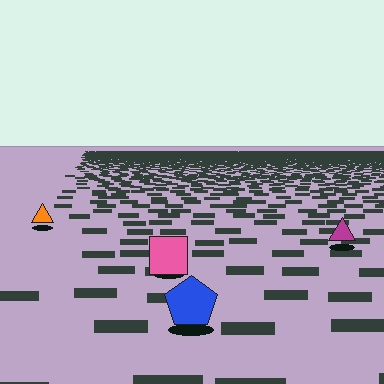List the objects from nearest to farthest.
From nearest to farthest: the blue pentagon, the pink square, the magenta triangle, the orange triangle.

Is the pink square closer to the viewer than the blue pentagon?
No. The blue pentagon is closer — you can tell from the texture gradient: the ground texture is coarser near it.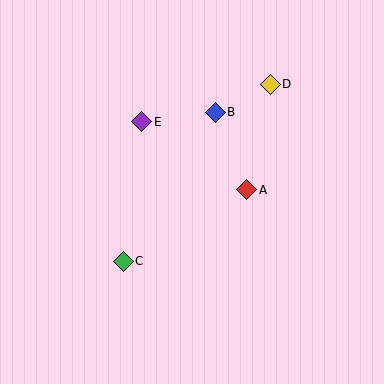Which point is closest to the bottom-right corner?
Point A is closest to the bottom-right corner.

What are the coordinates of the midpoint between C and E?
The midpoint between C and E is at (133, 191).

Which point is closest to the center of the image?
Point A at (247, 190) is closest to the center.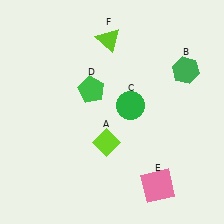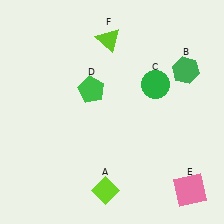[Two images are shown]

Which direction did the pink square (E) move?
The pink square (E) moved right.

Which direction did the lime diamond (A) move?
The lime diamond (A) moved down.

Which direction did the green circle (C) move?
The green circle (C) moved right.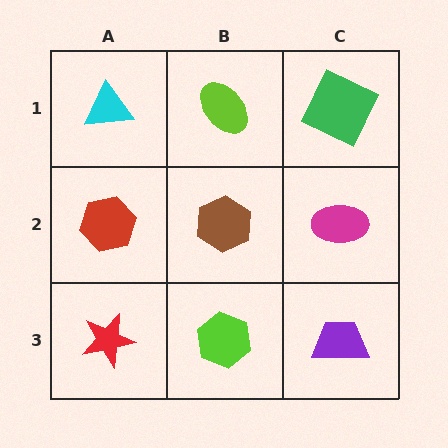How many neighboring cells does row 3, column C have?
2.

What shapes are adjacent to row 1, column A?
A red hexagon (row 2, column A), a lime ellipse (row 1, column B).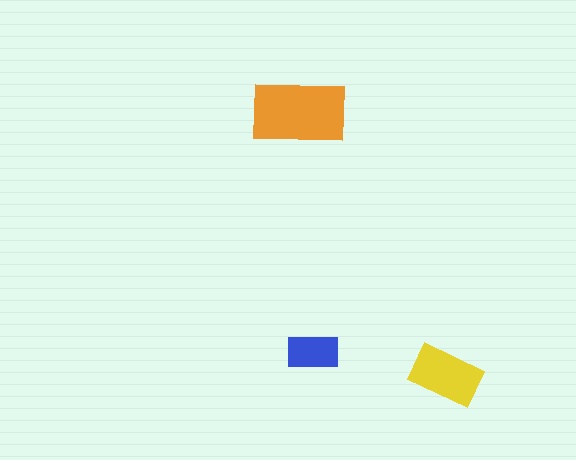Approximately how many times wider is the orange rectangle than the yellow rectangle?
About 1.5 times wider.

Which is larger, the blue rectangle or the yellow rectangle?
The yellow one.